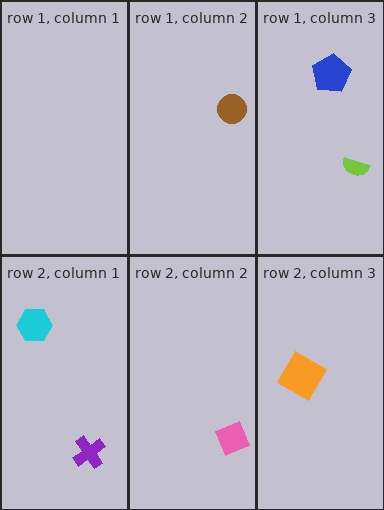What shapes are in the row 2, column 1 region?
The purple cross, the cyan hexagon.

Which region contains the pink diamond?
The row 2, column 2 region.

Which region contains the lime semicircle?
The row 1, column 3 region.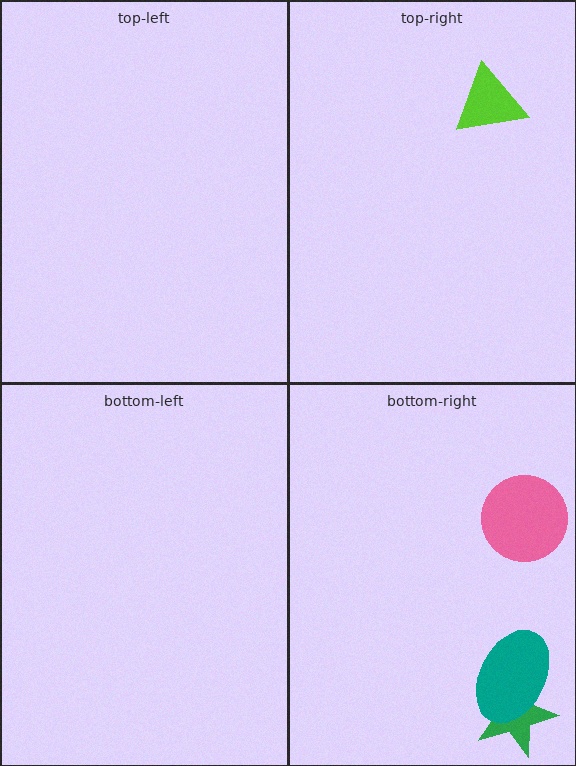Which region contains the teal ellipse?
The bottom-right region.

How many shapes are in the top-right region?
1.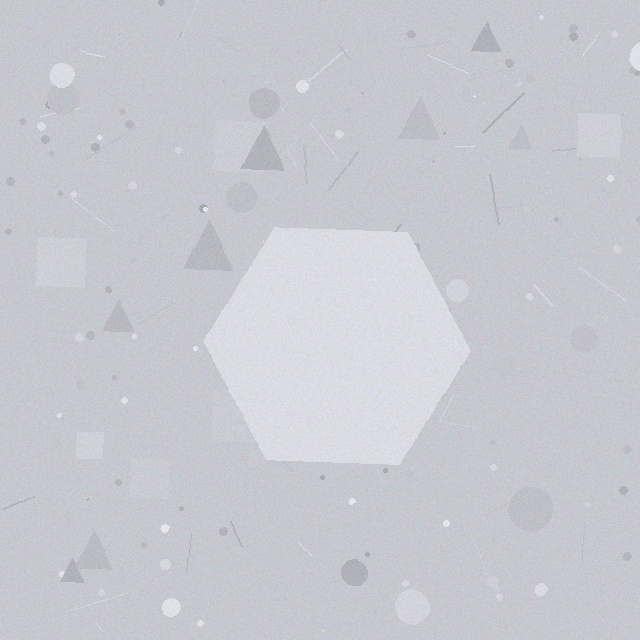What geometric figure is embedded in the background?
A hexagon is embedded in the background.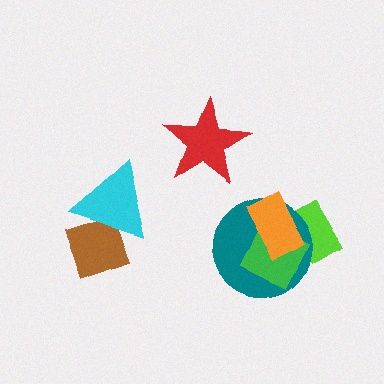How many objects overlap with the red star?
0 objects overlap with the red star.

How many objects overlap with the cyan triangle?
1 object overlaps with the cyan triangle.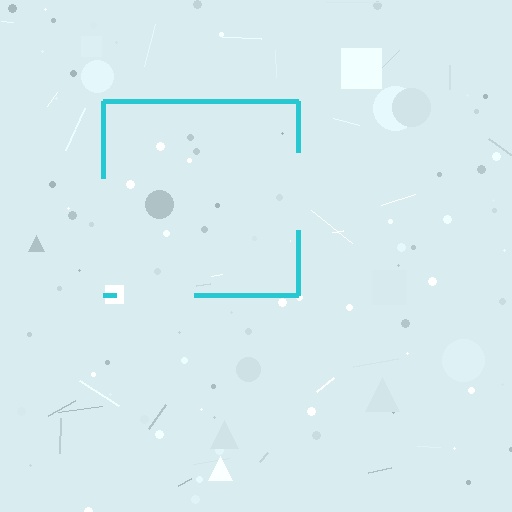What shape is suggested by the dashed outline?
The dashed outline suggests a square.